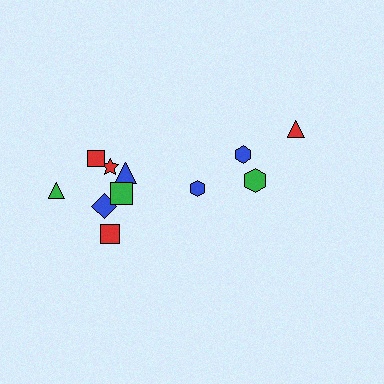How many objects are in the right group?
There are 4 objects.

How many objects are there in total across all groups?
There are 11 objects.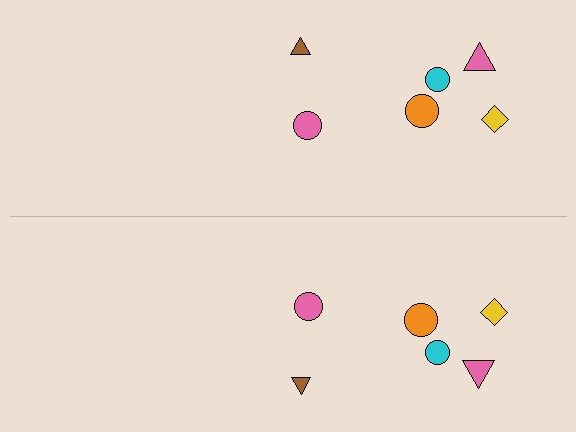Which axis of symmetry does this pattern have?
The pattern has a horizontal axis of symmetry running through the center of the image.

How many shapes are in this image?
There are 12 shapes in this image.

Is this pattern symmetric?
Yes, this pattern has bilateral (reflection) symmetry.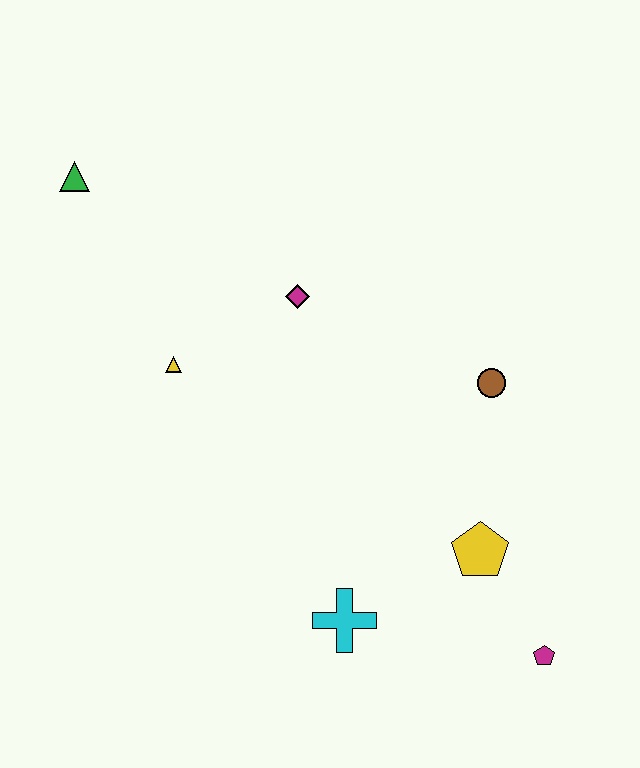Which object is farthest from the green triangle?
The magenta pentagon is farthest from the green triangle.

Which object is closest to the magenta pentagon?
The yellow pentagon is closest to the magenta pentagon.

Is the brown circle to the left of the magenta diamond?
No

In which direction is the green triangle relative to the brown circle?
The green triangle is to the left of the brown circle.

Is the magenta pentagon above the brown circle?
No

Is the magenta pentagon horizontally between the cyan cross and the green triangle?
No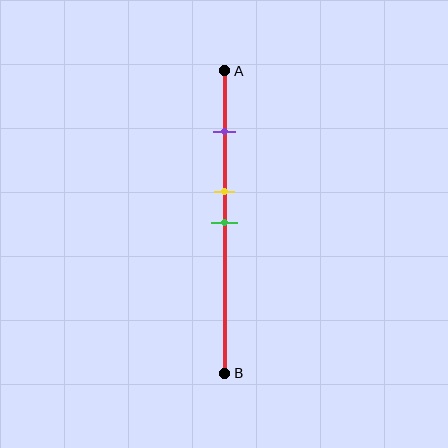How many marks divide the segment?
There are 3 marks dividing the segment.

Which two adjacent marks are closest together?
The yellow and green marks are the closest adjacent pair.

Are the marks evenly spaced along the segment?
No, the marks are not evenly spaced.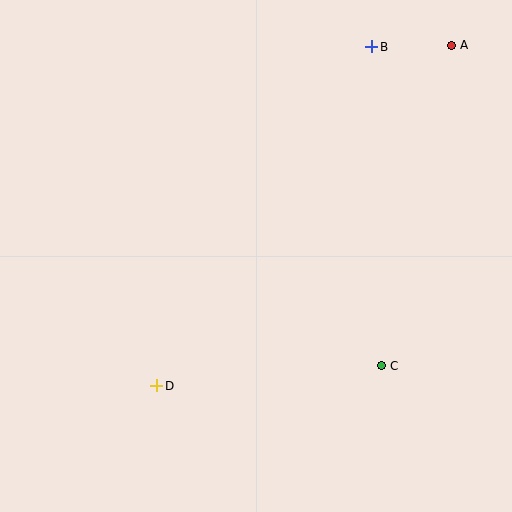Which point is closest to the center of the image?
Point D at (157, 386) is closest to the center.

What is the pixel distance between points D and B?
The distance between D and B is 401 pixels.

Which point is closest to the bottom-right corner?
Point C is closest to the bottom-right corner.